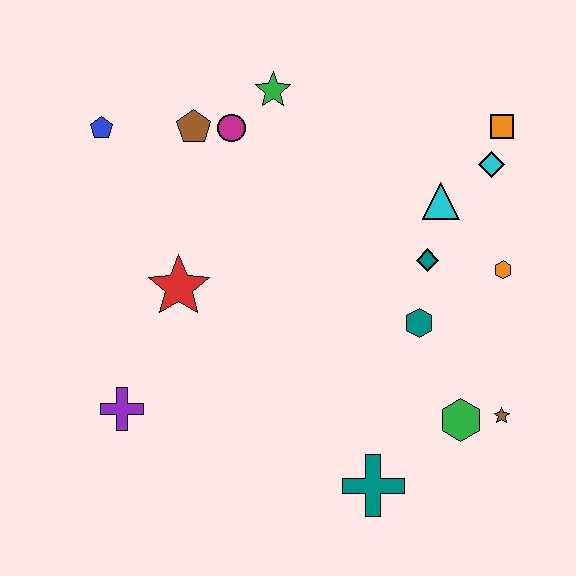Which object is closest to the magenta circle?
The brown pentagon is closest to the magenta circle.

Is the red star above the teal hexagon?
Yes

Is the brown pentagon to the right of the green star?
No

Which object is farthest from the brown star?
The blue pentagon is farthest from the brown star.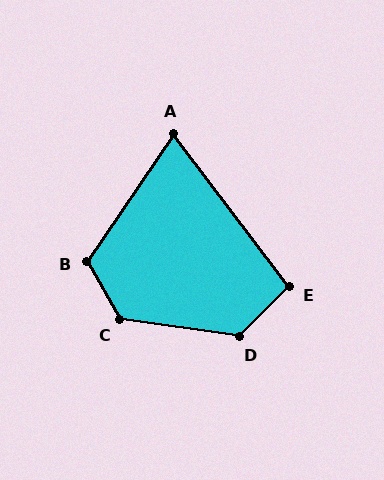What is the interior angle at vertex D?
Approximately 127 degrees (obtuse).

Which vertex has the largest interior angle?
C, at approximately 127 degrees.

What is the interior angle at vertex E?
Approximately 98 degrees (obtuse).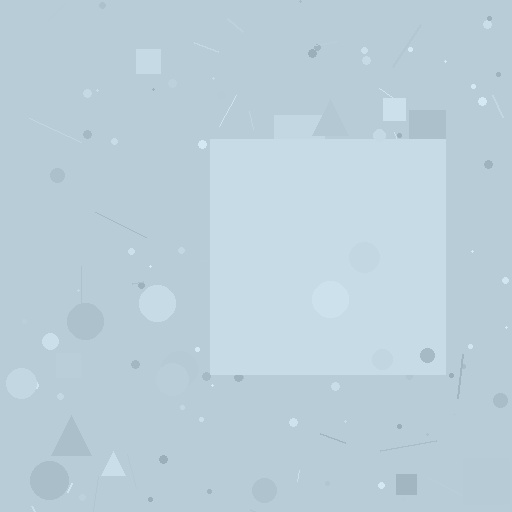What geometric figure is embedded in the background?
A square is embedded in the background.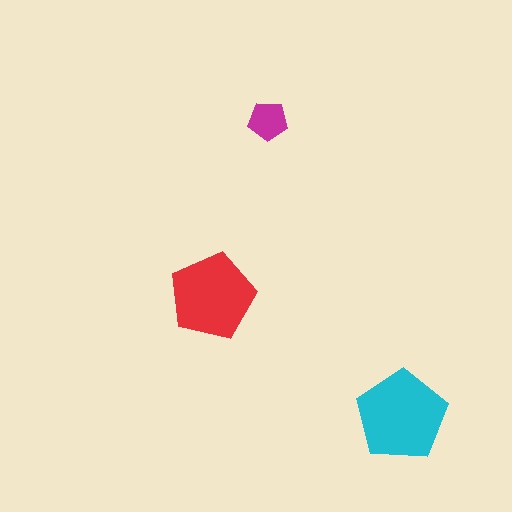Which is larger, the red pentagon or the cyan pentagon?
The cyan one.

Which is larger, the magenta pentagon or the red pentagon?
The red one.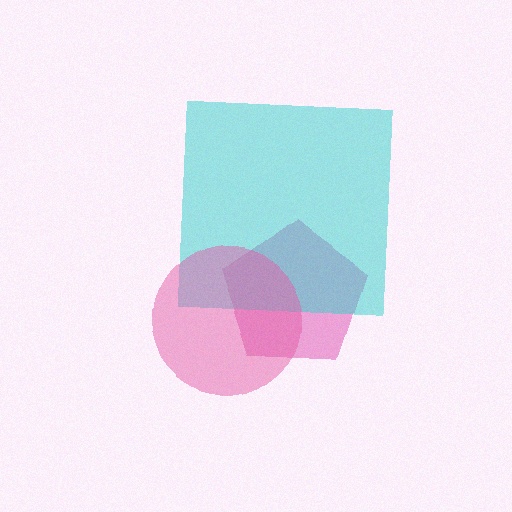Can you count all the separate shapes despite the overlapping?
Yes, there are 3 separate shapes.